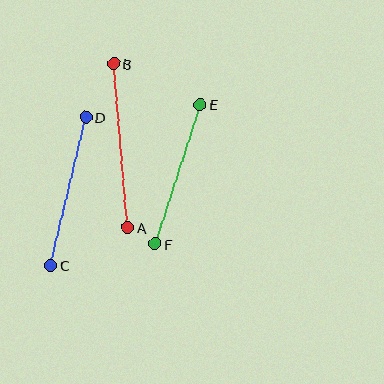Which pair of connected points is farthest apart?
Points A and B are farthest apart.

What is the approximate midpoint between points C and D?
The midpoint is at approximately (68, 191) pixels.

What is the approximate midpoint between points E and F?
The midpoint is at approximately (178, 174) pixels.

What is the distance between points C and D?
The distance is approximately 152 pixels.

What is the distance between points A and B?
The distance is approximately 165 pixels.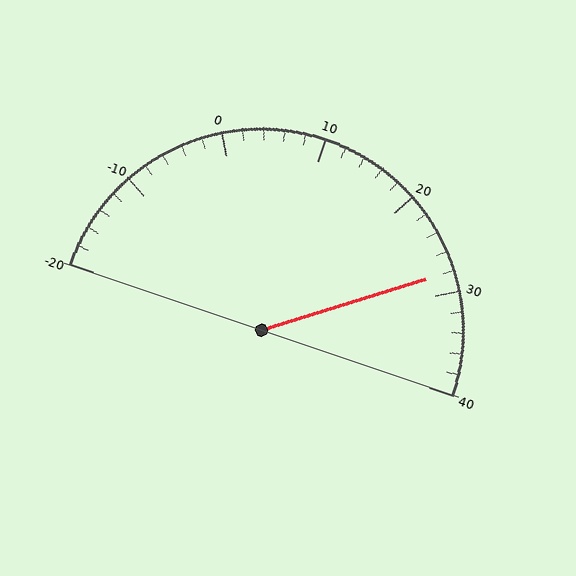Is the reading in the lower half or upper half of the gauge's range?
The reading is in the upper half of the range (-20 to 40).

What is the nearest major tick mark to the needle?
The nearest major tick mark is 30.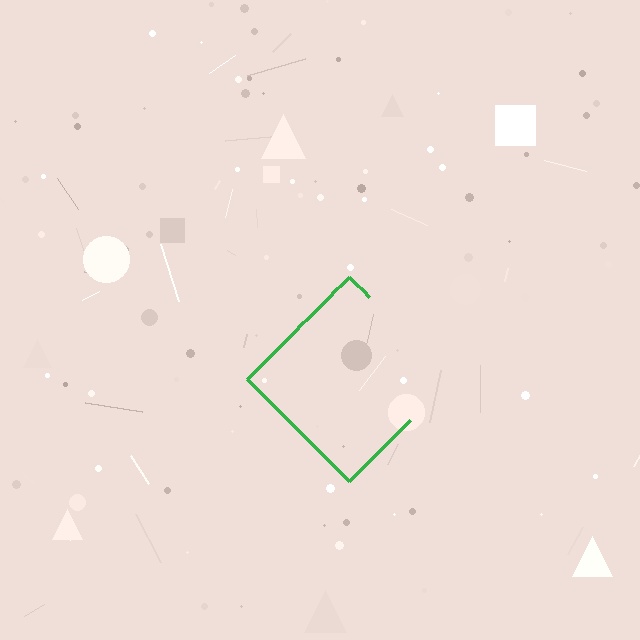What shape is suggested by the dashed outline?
The dashed outline suggests a diamond.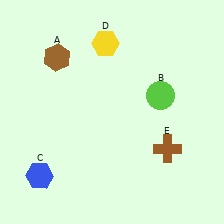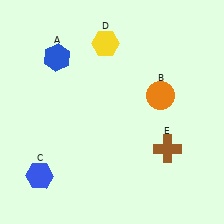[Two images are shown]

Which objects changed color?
A changed from brown to blue. B changed from lime to orange.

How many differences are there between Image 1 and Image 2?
There are 2 differences between the two images.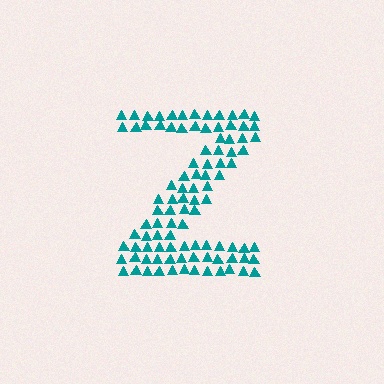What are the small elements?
The small elements are triangles.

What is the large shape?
The large shape is the letter Z.